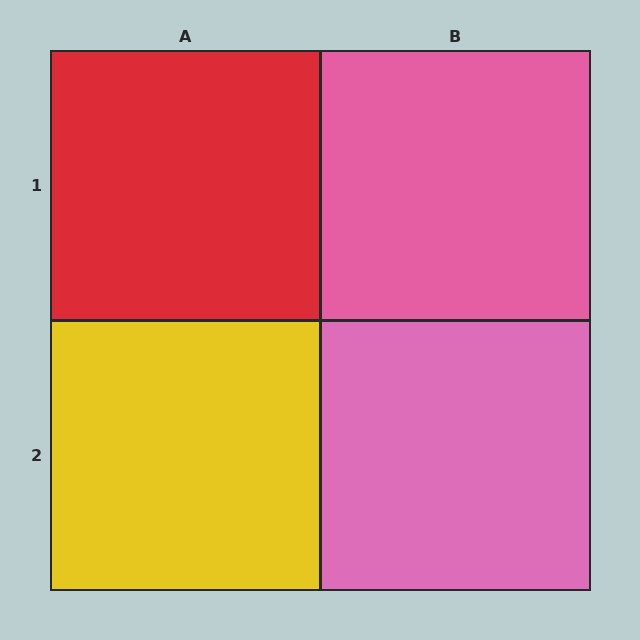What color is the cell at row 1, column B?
Pink.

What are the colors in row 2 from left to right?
Yellow, pink.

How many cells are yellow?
1 cell is yellow.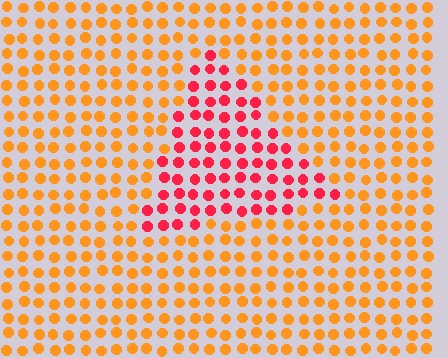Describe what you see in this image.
The image is filled with small orange elements in a uniform arrangement. A triangle-shaped region is visible where the elements are tinted to a slightly different hue, forming a subtle color boundary.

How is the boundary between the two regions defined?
The boundary is defined purely by a slight shift in hue (about 43 degrees). Spacing, size, and orientation are identical on both sides.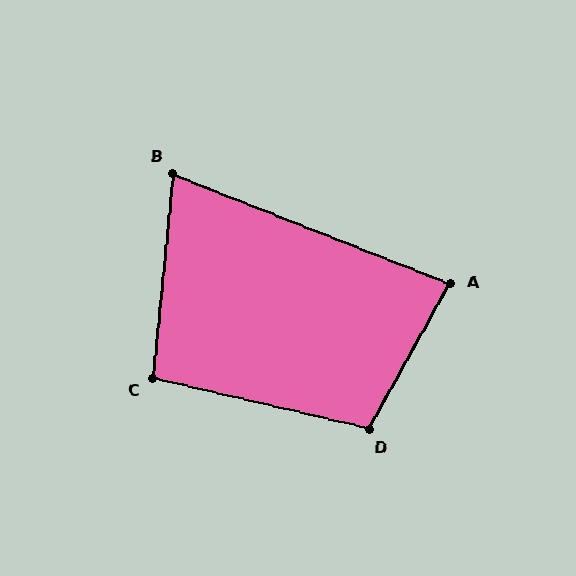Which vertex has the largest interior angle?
D, at approximately 106 degrees.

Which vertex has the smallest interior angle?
B, at approximately 74 degrees.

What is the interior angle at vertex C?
Approximately 98 degrees (obtuse).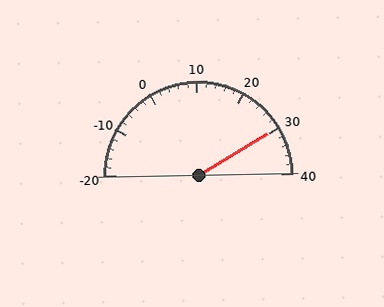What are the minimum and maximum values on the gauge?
The gauge ranges from -20 to 40.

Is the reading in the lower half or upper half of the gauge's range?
The reading is in the upper half of the range (-20 to 40).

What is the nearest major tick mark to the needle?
The nearest major tick mark is 30.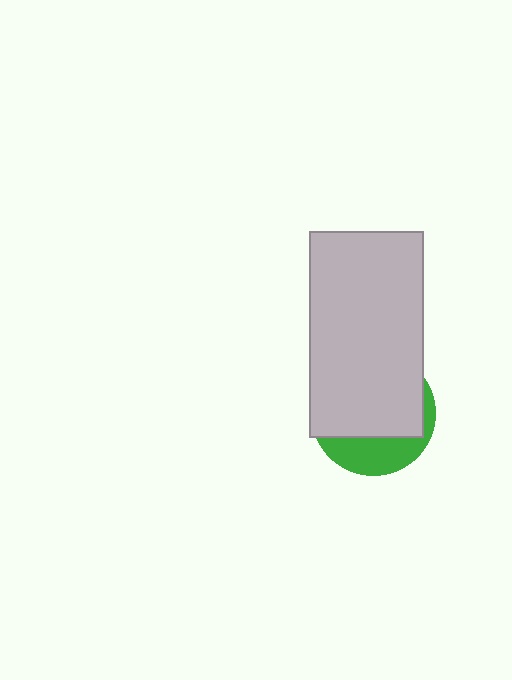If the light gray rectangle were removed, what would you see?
You would see the complete green circle.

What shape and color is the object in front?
The object in front is a light gray rectangle.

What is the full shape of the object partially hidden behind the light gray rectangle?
The partially hidden object is a green circle.